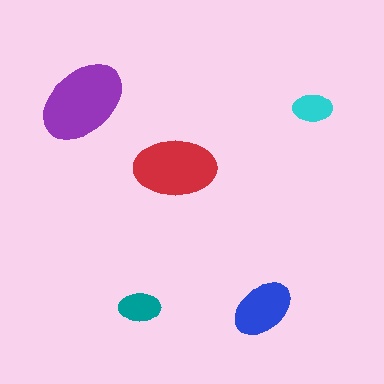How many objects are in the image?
There are 5 objects in the image.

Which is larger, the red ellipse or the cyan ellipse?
The red one.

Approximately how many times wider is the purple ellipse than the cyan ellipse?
About 2.5 times wider.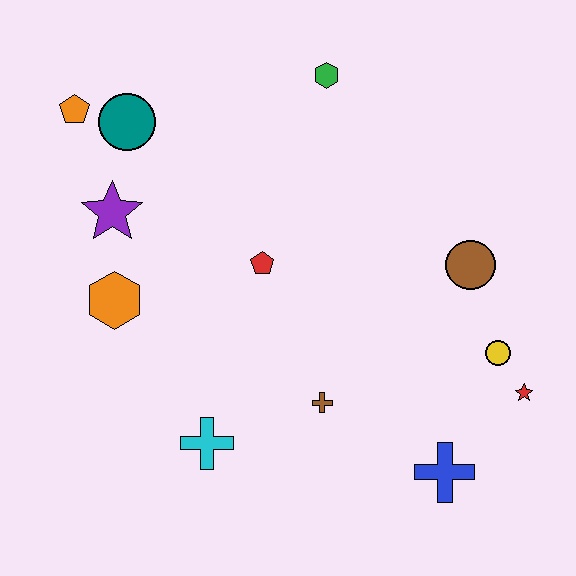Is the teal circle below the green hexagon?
Yes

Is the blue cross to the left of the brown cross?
No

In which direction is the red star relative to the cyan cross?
The red star is to the right of the cyan cross.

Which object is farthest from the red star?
The orange pentagon is farthest from the red star.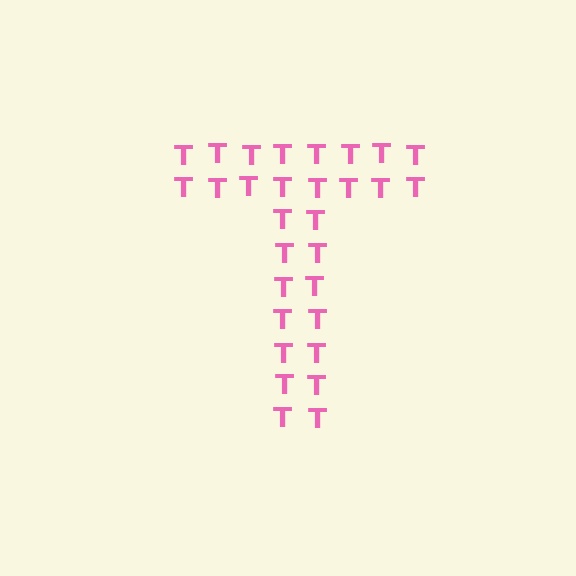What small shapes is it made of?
It is made of small letter T's.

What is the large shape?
The large shape is the letter T.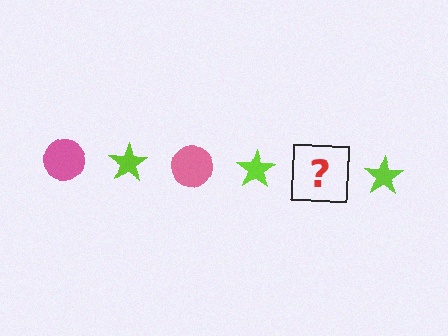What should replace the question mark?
The question mark should be replaced with a pink circle.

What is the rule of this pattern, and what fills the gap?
The rule is that the pattern alternates between pink circle and lime star. The gap should be filled with a pink circle.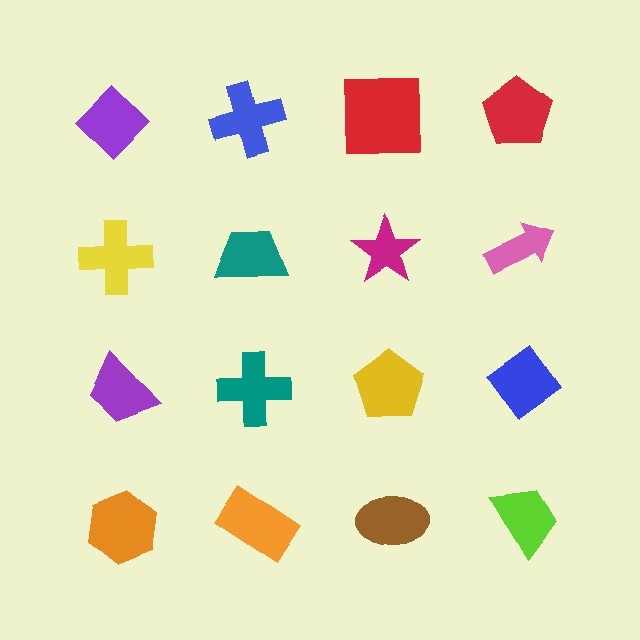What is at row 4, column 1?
An orange hexagon.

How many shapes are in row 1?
4 shapes.